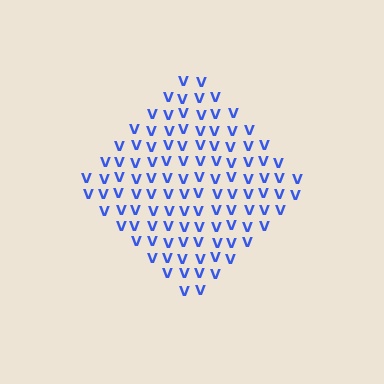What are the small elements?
The small elements are letter V's.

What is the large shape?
The large shape is a diamond.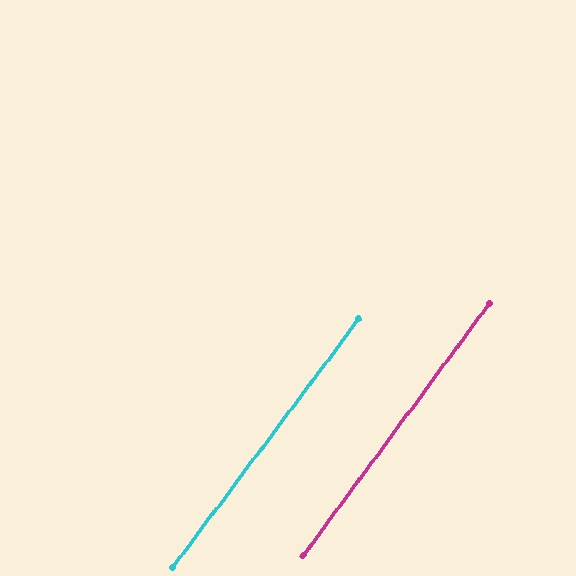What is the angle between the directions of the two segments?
Approximately 1 degree.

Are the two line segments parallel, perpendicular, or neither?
Parallel — their directions differ by only 0.6°.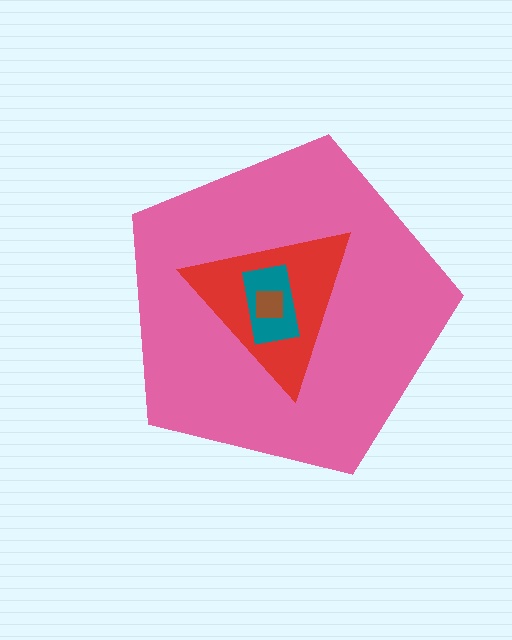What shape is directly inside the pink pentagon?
The red triangle.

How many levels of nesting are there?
4.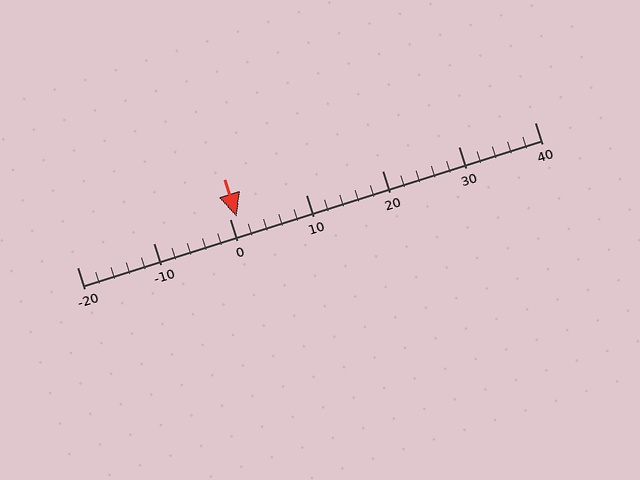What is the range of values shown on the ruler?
The ruler shows values from -20 to 40.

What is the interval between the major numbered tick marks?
The major tick marks are spaced 10 units apart.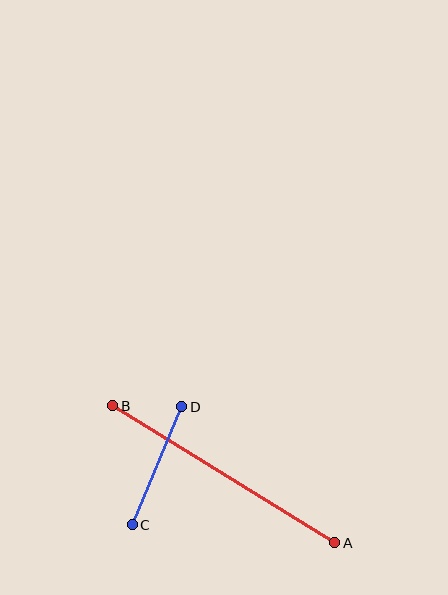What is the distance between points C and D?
The distance is approximately 128 pixels.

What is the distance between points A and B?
The distance is approximately 261 pixels.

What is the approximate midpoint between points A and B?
The midpoint is at approximately (224, 474) pixels.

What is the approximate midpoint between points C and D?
The midpoint is at approximately (157, 466) pixels.